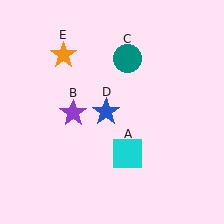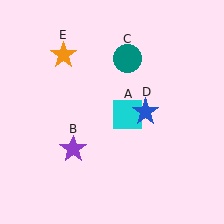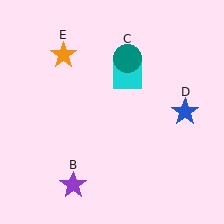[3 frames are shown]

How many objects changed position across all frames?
3 objects changed position: cyan square (object A), purple star (object B), blue star (object D).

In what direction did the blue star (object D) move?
The blue star (object D) moved right.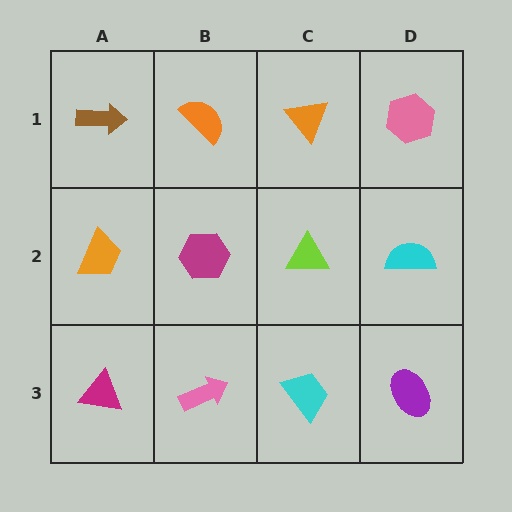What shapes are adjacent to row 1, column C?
A lime triangle (row 2, column C), an orange semicircle (row 1, column B), a pink hexagon (row 1, column D).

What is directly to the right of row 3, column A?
A pink arrow.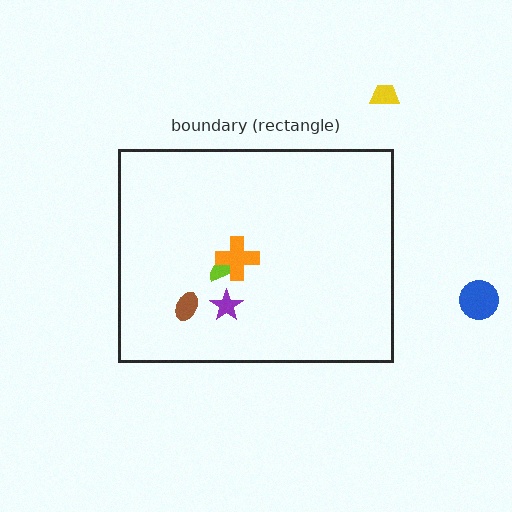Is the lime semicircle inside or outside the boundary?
Inside.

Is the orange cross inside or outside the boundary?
Inside.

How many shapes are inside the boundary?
4 inside, 2 outside.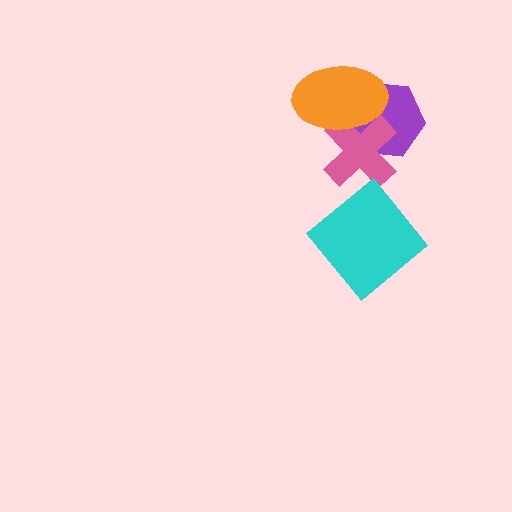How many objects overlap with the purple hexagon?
2 objects overlap with the purple hexagon.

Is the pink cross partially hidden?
Yes, it is partially covered by another shape.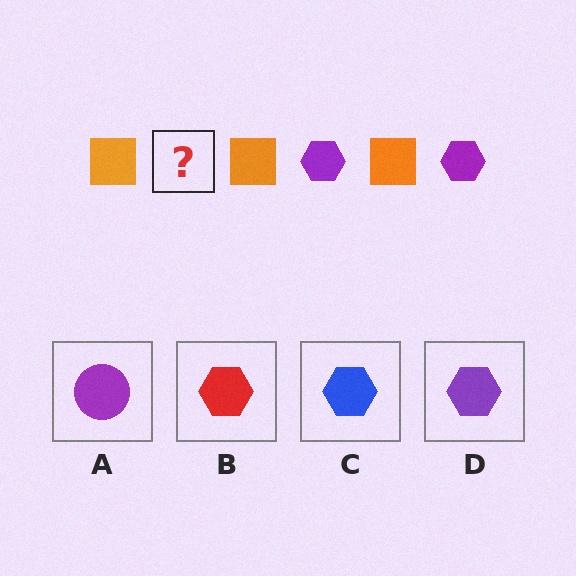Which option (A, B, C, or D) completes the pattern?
D.